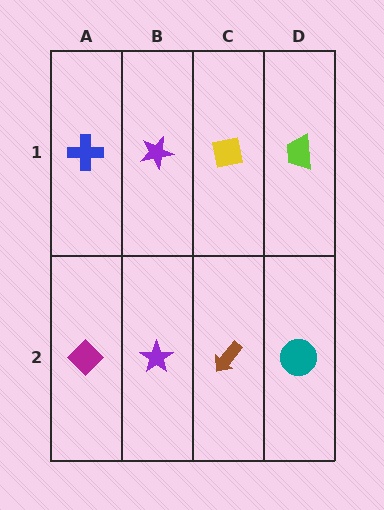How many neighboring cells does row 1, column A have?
2.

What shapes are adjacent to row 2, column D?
A lime trapezoid (row 1, column D), a brown arrow (row 2, column C).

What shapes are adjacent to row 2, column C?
A yellow square (row 1, column C), a purple star (row 2, column B), a teal circle (row 2, column D).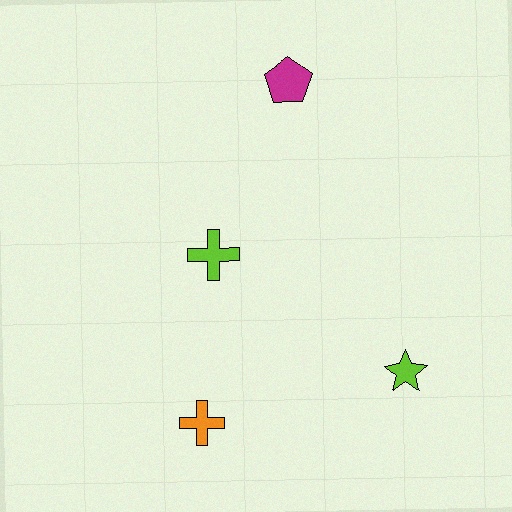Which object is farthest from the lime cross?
The lime star is farthest from the lime cross.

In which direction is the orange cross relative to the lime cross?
The orange cross is below the lime cross.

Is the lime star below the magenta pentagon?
Yes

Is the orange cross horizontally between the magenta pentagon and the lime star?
No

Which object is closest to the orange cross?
The lime cross is closest to the orange cross.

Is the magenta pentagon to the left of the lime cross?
No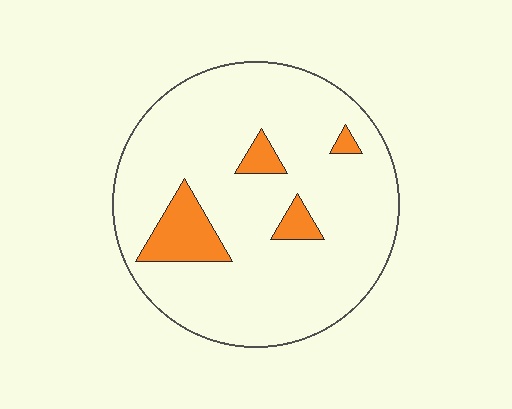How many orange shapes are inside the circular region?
4.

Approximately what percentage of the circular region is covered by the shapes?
Approximately 10%.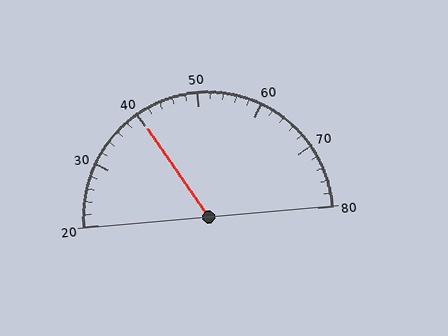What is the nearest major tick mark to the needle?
The nearest major tick mark is 40.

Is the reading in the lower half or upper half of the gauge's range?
The reading is in the lower half of the range (20 to 80).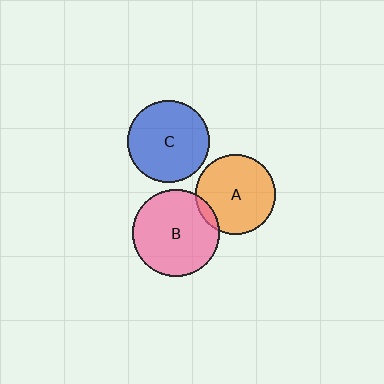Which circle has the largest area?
Circle B (pink).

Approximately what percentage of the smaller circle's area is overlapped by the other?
Approximately 10%.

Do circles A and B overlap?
Yes.